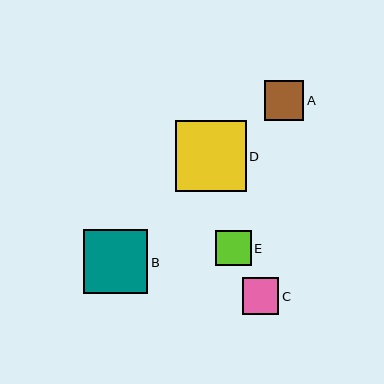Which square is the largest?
Square D is the largest with a size of approximately 71 pixels.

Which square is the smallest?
Square E is the smallest with a size of approximately 36 pixels.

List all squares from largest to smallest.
From largest to smallest: D, B, A, C, E.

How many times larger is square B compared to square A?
Square B is approximately 1.6 times the size of square A.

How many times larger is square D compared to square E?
Square D is approximately 2.0 times the size of square E.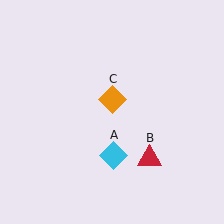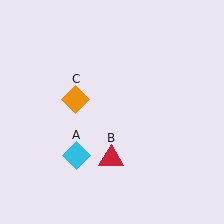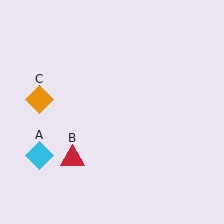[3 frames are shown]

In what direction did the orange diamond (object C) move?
The orange diamond (object C) moved left.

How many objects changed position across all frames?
3 objects changed position: cyan diamond (object A), red triangle (object B), orange diamond (object C).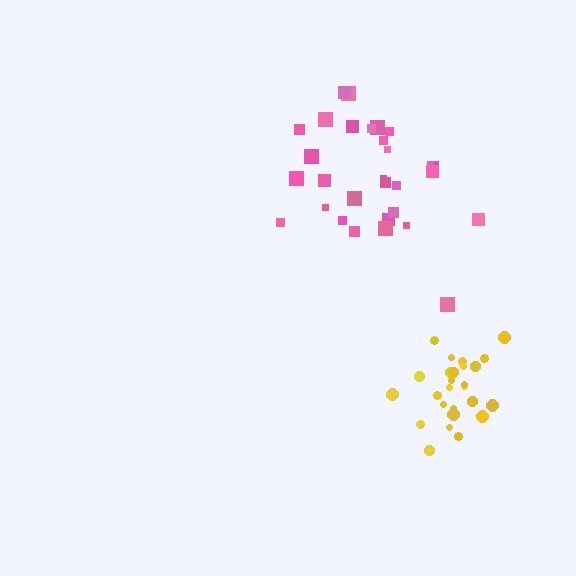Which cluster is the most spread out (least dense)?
Pink.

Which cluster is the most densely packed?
Yellow.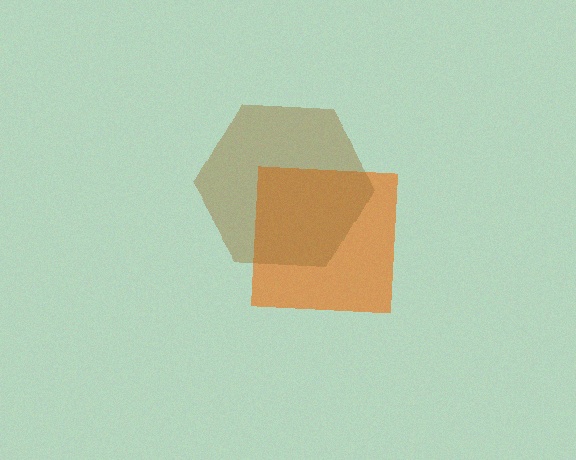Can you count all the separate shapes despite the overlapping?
Yes, there are 2 separate shapes.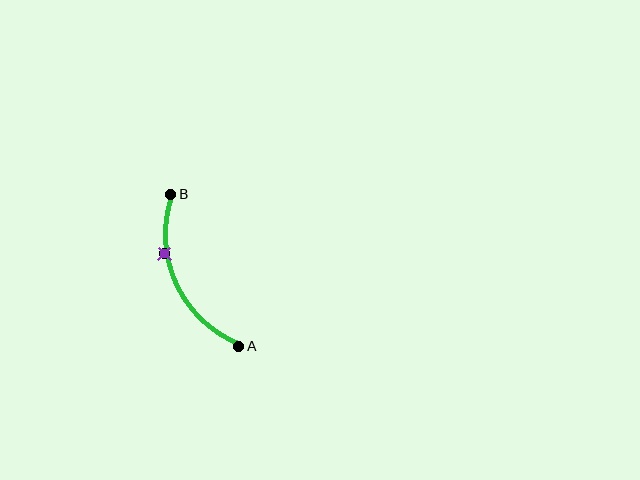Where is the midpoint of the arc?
The arc midpoint is the point on the curve farthest from the straight line joining A and B. It sits to the left of that line.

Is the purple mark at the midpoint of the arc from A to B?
No. The purple mark lies on the arc but is closer to endpoint B. The arc midpoint would be at the point on the curve equidistant along the arc from both A and B.